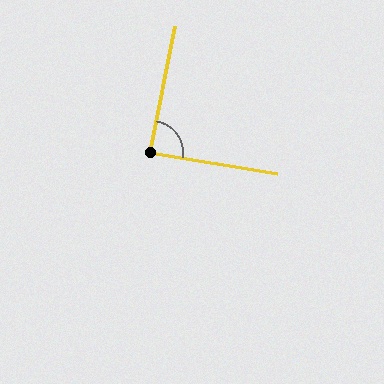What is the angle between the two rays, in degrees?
Approximately 88 degrees.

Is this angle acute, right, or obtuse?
It is approximately a right angle.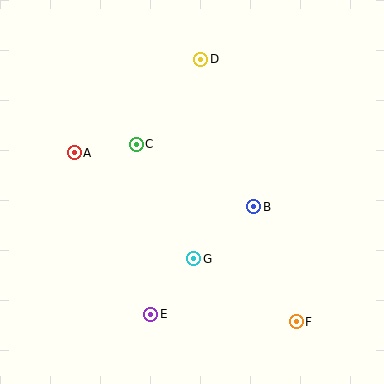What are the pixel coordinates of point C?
Point C is at (136, 144).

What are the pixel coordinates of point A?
Point A is at (74, 153).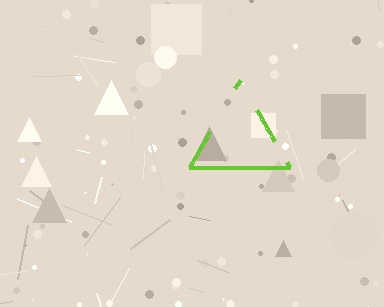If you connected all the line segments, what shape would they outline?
They would outline a triangle.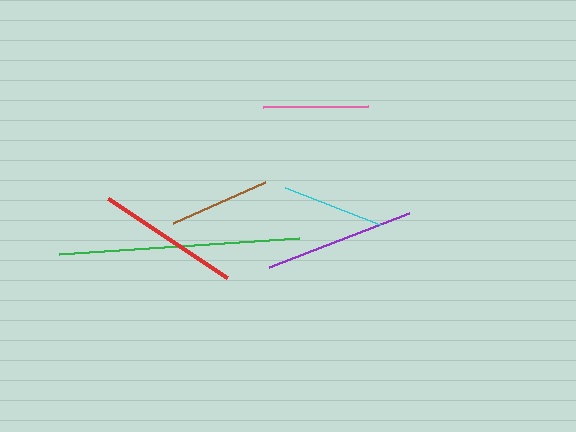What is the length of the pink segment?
The pink segment is approximately 105 pixels long.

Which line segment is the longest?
The green line is the longest at approximately 241 pixels.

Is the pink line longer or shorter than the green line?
The green line is longer than the pink line.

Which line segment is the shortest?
The brown line is the shortest at approximately 101 pixels.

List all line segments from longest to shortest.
From longest to shortest: green, purple, red, pink, cyan, brown.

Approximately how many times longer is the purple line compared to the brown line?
The purple line is approximately 1.5 times the length of the brown line.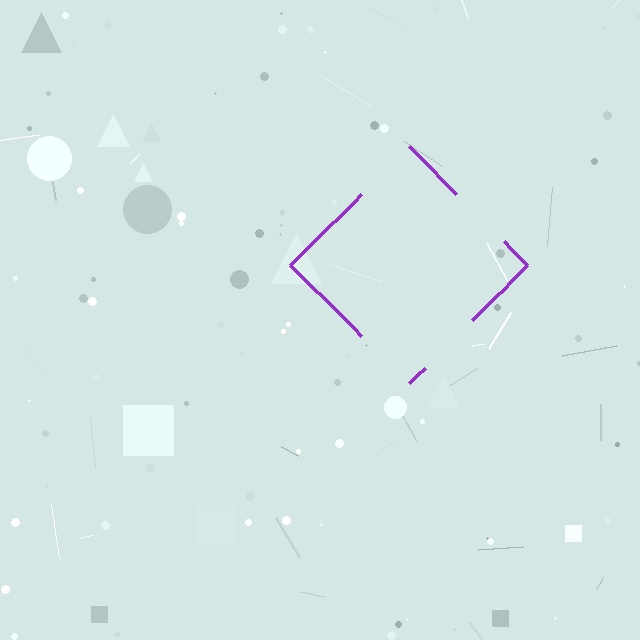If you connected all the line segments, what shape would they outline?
They would outline a diamond.